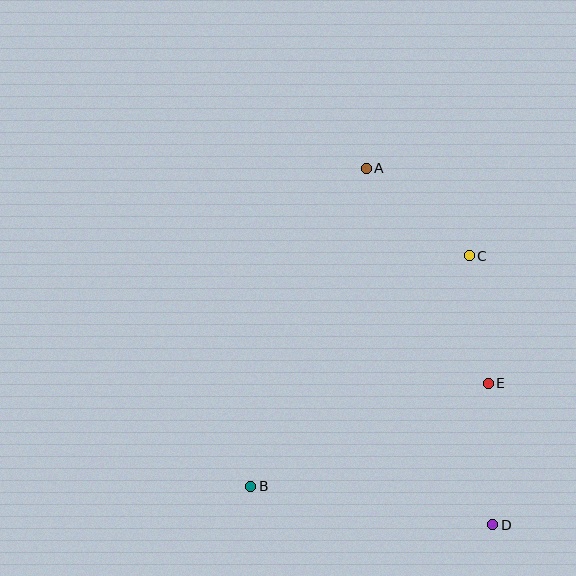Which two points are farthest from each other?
Points A and D are farthest from each other.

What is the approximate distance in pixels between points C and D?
The distance between C and D is approximately 270 pixels.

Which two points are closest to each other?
Points C and E are closest to each other.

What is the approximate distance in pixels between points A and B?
The distance between A and B is approximately 338 pixels.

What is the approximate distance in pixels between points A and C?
The distance between A and C is approximately 135 pixels.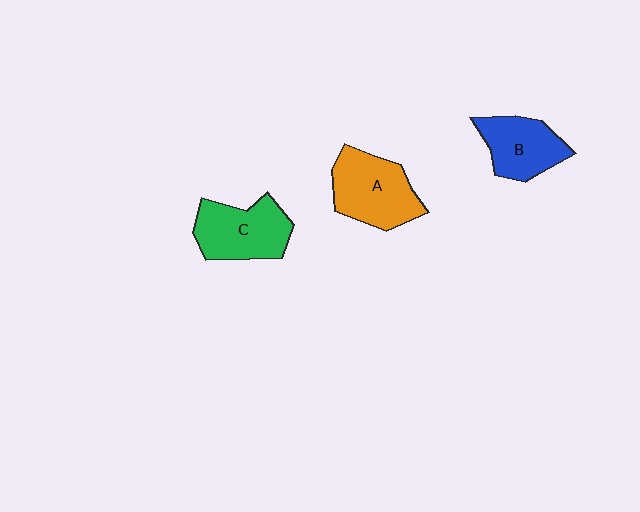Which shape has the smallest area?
Shape B (blue).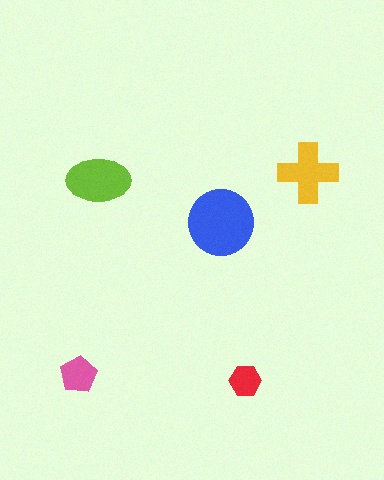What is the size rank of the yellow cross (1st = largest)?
3rd.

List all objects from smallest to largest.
The red hexagon, the pink pentagon, the yellow cross, the lime ellipse, the blue circle.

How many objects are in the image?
There are 5 objects in the image.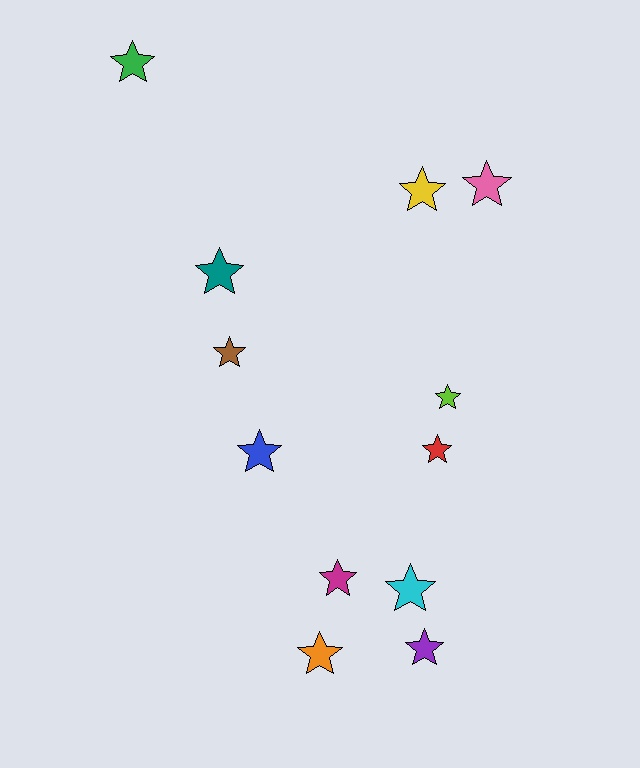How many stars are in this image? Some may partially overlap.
There are 12 stars.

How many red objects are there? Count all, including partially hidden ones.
There is 1 red object.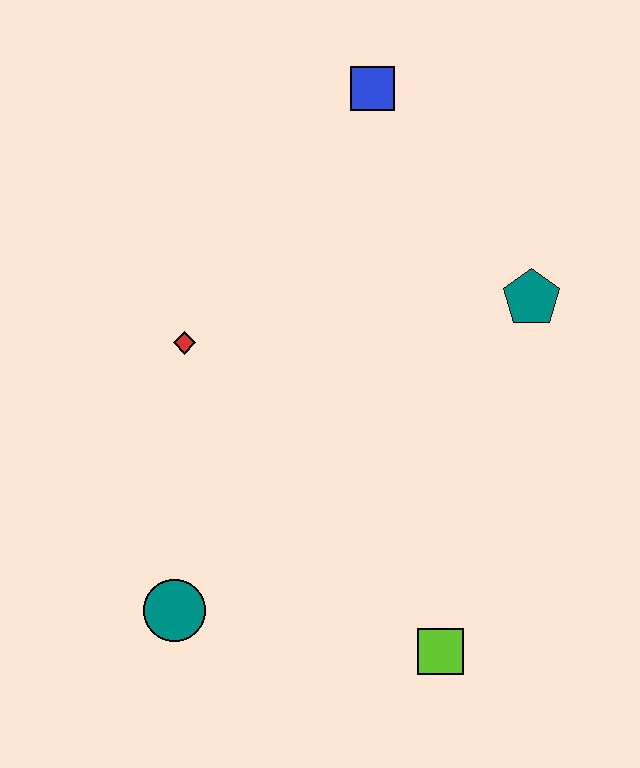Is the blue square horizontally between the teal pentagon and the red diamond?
Yes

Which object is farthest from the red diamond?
The lime square is farthest from the red diamond.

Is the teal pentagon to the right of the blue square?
Yes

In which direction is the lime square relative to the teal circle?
The lime square is to the right of the teal circle.